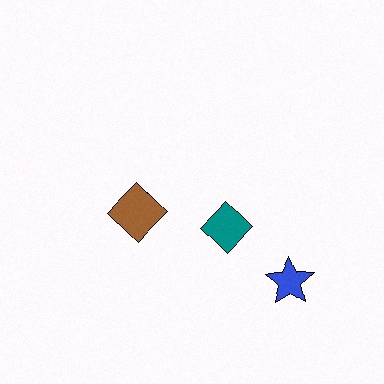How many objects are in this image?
There are 3 objects.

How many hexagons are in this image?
There are no hexagons.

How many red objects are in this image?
There are no red objects.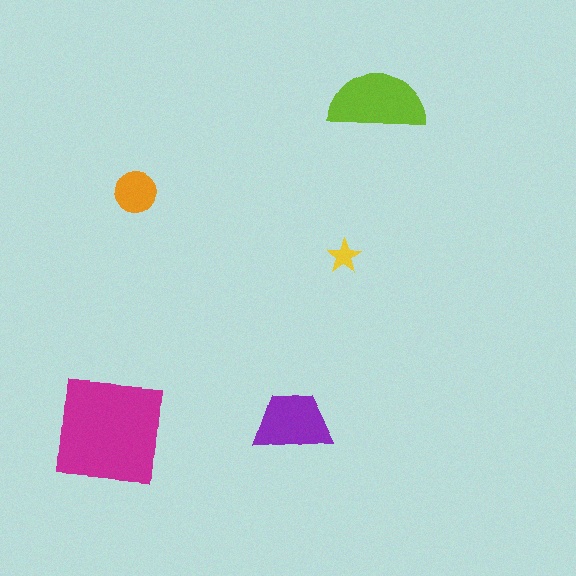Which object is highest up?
The lime semicircle is topmost.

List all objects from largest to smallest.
The magenta square, the lime semicircle, the purple trapezoid, the orange circle, the yellow star.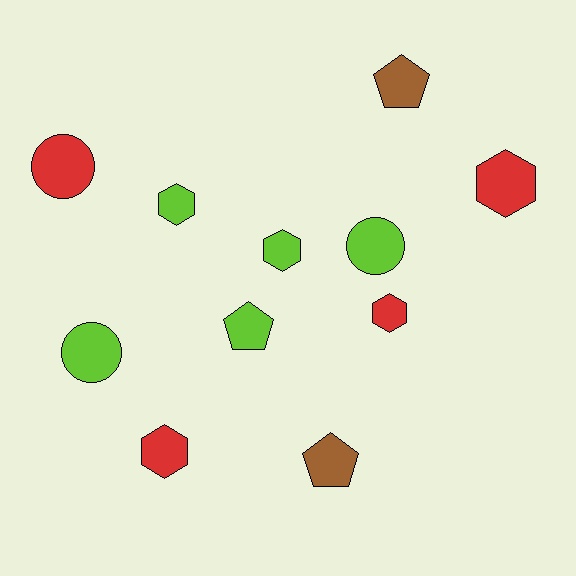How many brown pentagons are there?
There are 2 brown pentagons.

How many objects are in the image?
There are 11 objects.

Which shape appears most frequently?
Hexagon, with 5 objects.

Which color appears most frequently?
Lime, with 5 objects.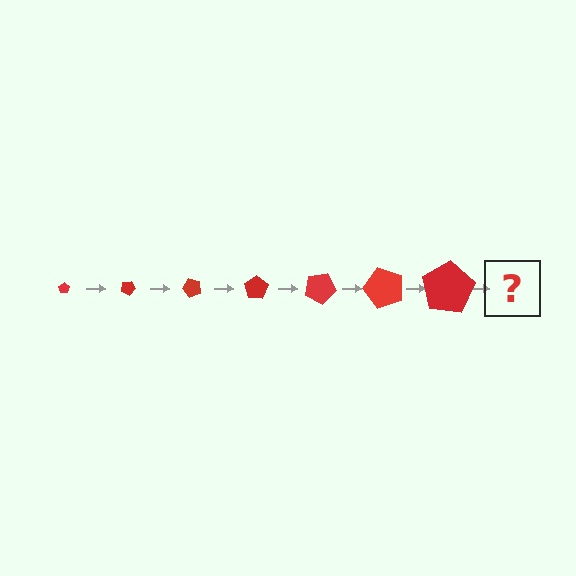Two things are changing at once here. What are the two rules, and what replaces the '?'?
The two rules are that the pentagon grows larger each step and it rotates 25 degrees each step. The '?' should be a pentagon, larger than the previous one and rotated 175 degrees from the start.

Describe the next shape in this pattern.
It should be a pentagon, larger than the previous one and rotated 175 degrees from the start.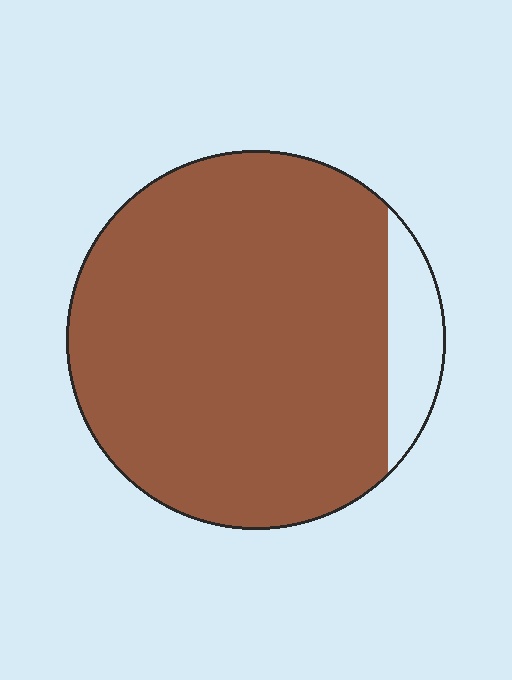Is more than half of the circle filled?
Yes.